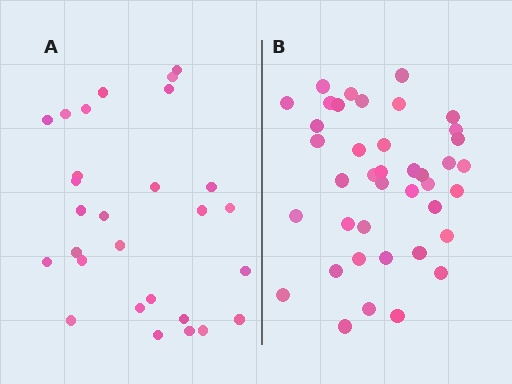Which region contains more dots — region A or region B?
Region B (the right region) has more dots.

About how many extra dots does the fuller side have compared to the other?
Region B has roughly 12 or so more dots than region A.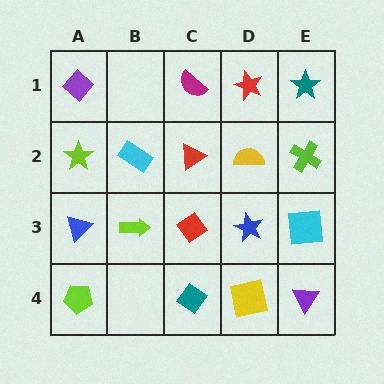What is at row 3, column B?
A lime arrow.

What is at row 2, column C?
A red triangle.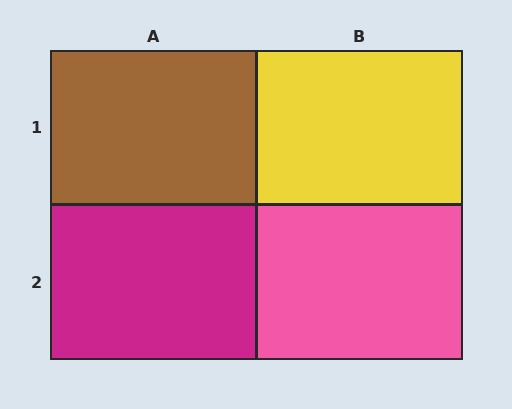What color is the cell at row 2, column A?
Magenta.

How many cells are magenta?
1 cell is magenta.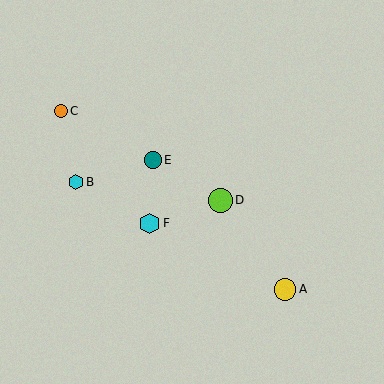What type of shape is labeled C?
Shape C is an orange circle.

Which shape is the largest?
The lime circle (labeled D) is the largest.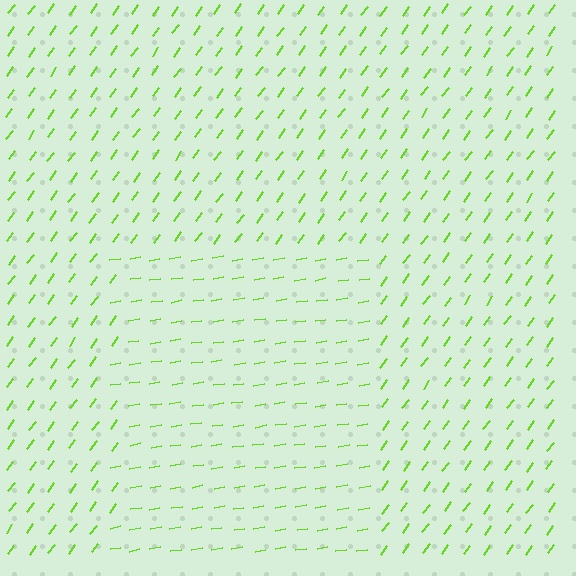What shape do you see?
I see a rectangle.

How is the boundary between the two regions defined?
The boundary is defined purely by a change in line orientation (approximately 45 degrees difference). All lines are the same color and thickness.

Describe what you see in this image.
The image is filled with small lime line segments. A rectangle region in the image has lines oriented differently from the surrounding lines, creating a visible texture boundary.